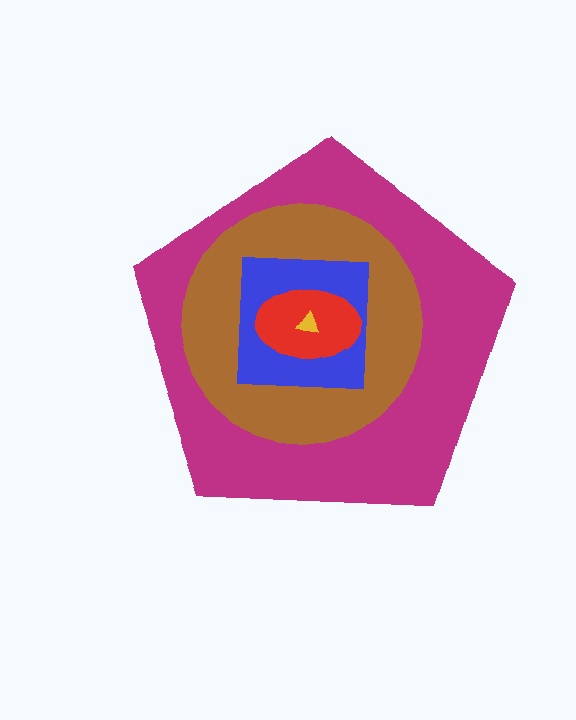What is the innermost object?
The yellow triangle.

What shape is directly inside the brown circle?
The blue square.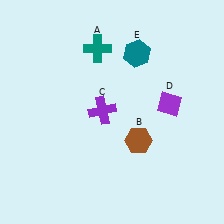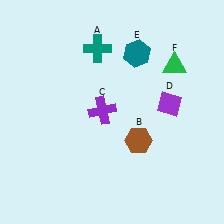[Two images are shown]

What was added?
A green triangle (F) was added in Image 2.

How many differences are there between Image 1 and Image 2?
There is 1 difference between the two images.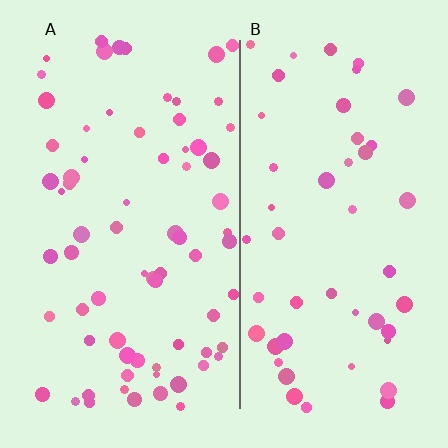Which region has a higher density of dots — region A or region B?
A (the left).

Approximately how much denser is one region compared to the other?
Approximately 1.5× — region A over region B.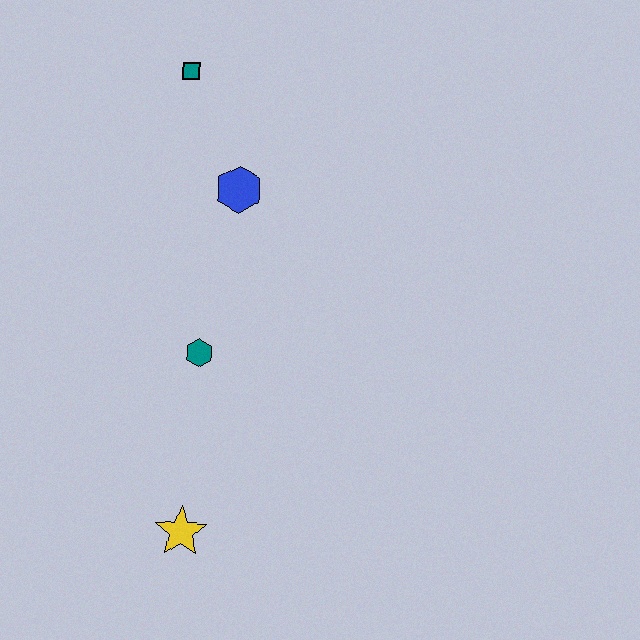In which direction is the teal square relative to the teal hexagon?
The teal square is above the teal hexagon.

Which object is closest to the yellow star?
The teal hexagon is closest to the yellow star.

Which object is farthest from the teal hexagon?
The teal square is farthest from the teal hexagon.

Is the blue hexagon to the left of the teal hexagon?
No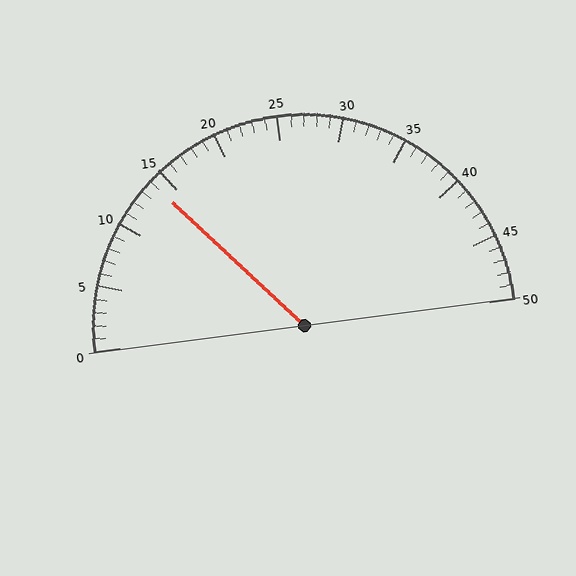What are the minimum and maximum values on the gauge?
The gauge ranges from 0 to 50.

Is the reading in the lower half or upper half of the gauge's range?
The reading is in the lower half of the range (0 to 50).